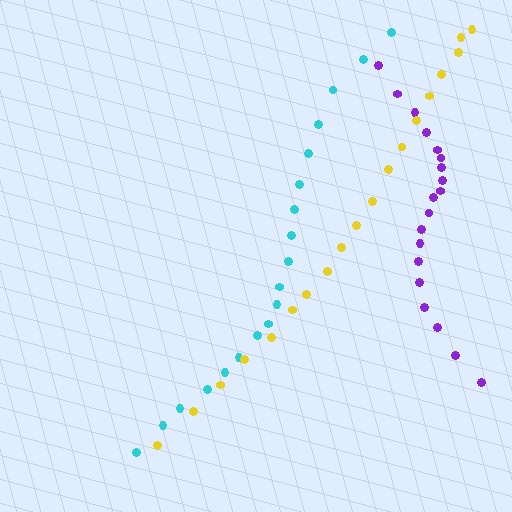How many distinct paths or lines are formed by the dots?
There are 3 distinct paths.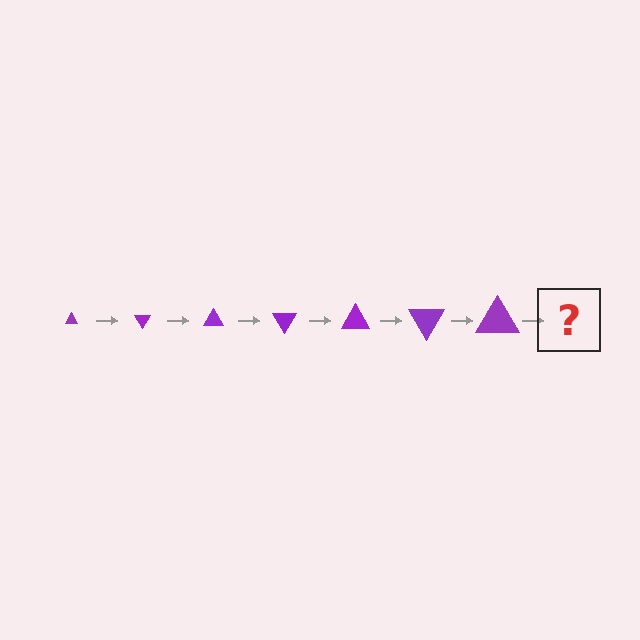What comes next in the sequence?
The next element should be a triangle, larger than the previous one and rotated 420 degrees from the start.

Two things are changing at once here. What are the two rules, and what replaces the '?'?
The two rules are that the triangle grows larger each step and it rotates 60 degrees each step. The '?' should be a triangle, larger than the previous one and rotated 420 degrees from the start.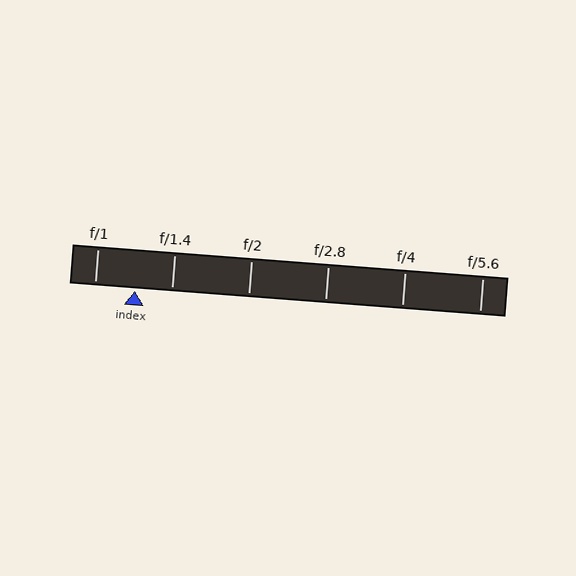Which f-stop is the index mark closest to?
The index mark is closest to f/1.4.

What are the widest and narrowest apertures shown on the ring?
The widest aperture shown is f/1 and the narrowest is f/5.6.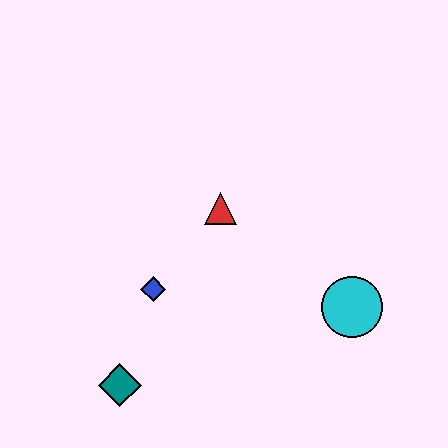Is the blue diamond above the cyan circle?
Yes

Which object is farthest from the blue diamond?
The cyan circle is farthest from the blue diamond.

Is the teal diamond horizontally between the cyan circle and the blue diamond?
No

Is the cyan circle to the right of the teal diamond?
Yes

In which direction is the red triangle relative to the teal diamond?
The red triangle is above the teal diamond.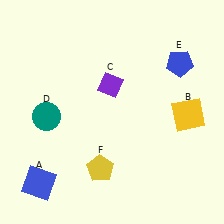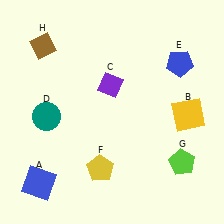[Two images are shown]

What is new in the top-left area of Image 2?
A brown diamond (H) was added in the top-left area of Image 2.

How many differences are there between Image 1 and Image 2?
There are 2 differences between the two images.